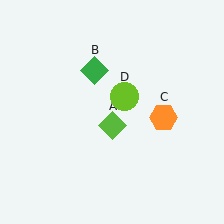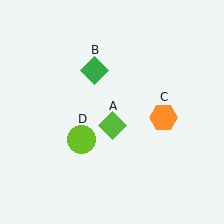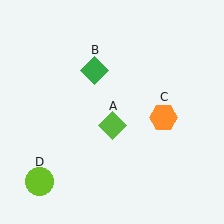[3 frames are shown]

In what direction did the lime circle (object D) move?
The lime circle (object D) moved down and to the left.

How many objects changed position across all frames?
1 object changed position: lime circle (object D).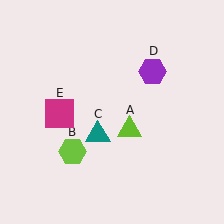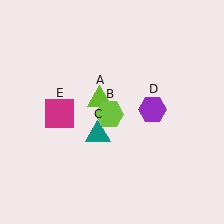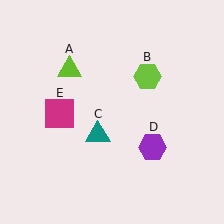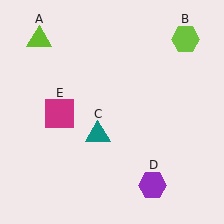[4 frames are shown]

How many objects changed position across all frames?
3 objects changed position: lime triangle (object A), lime hexagon (object B), purple hexagon (object D).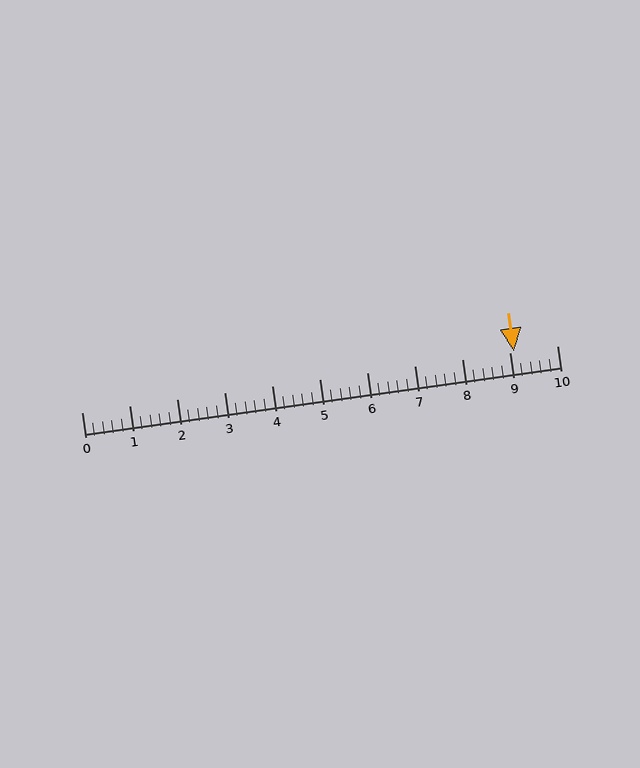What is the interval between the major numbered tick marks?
The major tick marks are spaced 1 units apart.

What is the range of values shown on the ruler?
The ruler shows values from 0 to 10.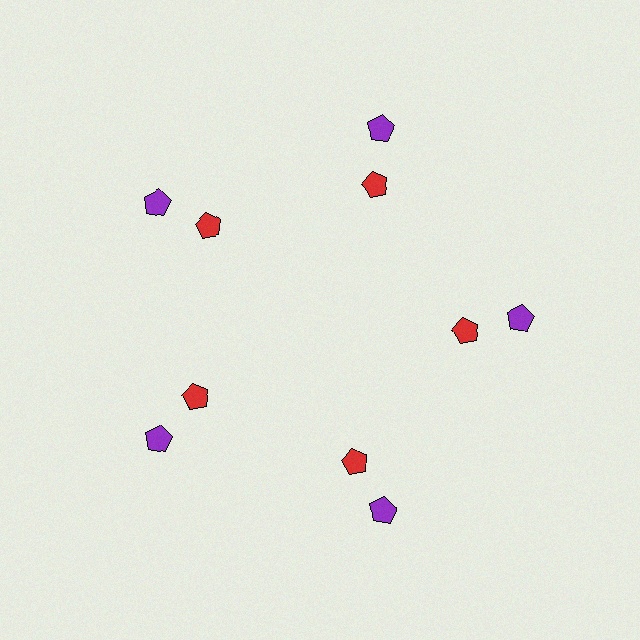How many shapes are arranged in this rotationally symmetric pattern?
There are 10 shapes, arranged in 5 groups of 2.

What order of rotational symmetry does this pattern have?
This pattern has 5-fold rotational symmetry.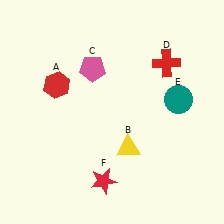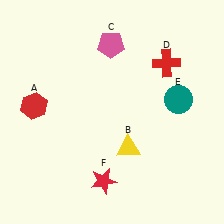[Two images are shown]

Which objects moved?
The objects that moved are: the red hexagon (A), the pink pentagon (C).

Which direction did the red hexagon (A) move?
The red hexagon (A) moved left.